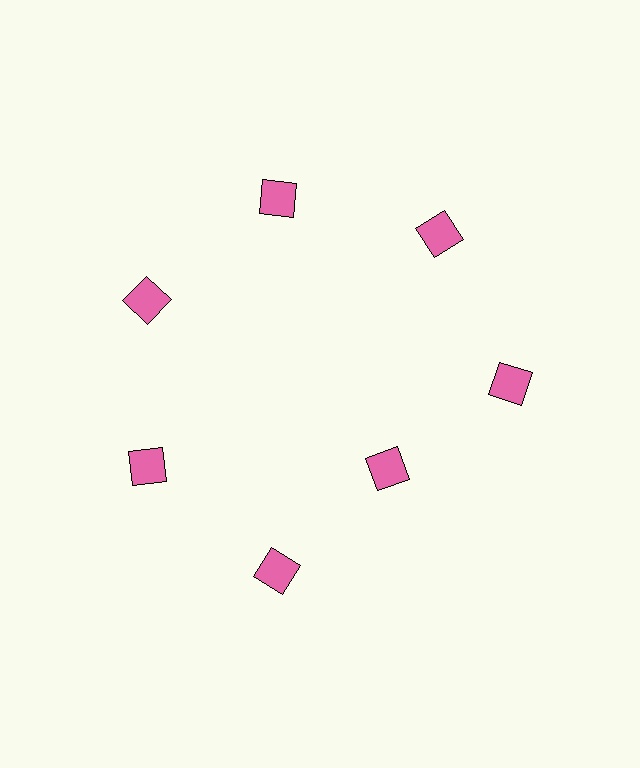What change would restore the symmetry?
The symmetry would be restored by moving it outward, back onto the ring so that all 7 diamonds sit at equal angles and equal distance from the center.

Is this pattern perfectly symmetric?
No. The 7 pink diamonds are arranged in a ring, but one element near the 5 o'clock position is pulled inward toward the center, breaking the 7-fold rotational symmetry.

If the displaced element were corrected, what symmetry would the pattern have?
It would have 7-fold rotational symmetry — the pattern would map onto itself every 51 degrees.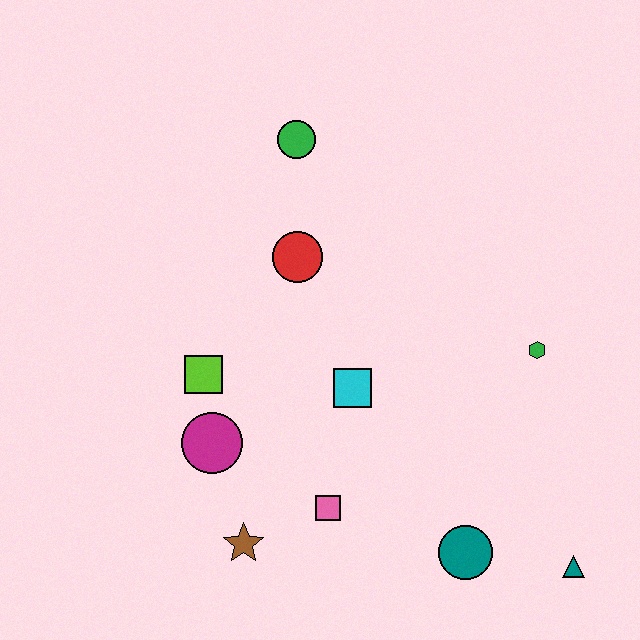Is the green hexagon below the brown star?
No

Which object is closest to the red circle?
The green circle is closest to the red circle.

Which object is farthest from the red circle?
The teal triangle is farthest from the red circle.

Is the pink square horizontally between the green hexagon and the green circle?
Yes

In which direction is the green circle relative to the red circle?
The green circle is above the red circle.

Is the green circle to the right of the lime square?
Yes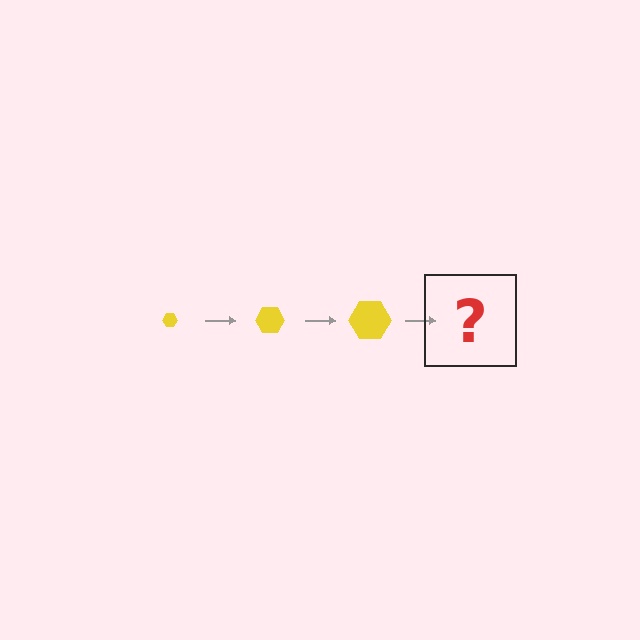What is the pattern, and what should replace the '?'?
The pattern is that the hexagon gets progressively larger each step. The '?' should be a yellow hexagon, larger than the previous one.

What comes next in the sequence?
The next element should be a yellow hexagon, larger than the previous one.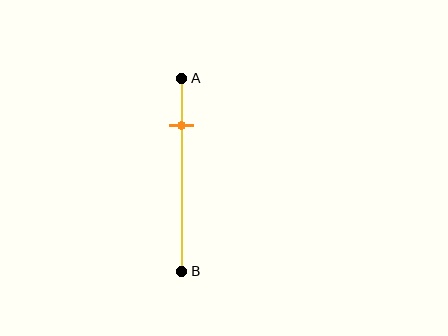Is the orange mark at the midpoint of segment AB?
No, the mark is at about 25% from A, not at the 50% midpoint.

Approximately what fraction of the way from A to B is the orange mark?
The orange mark is approximately 25% of the way from A to B.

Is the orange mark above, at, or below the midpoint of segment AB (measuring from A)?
The orange mark is above the midpoint of segment AB.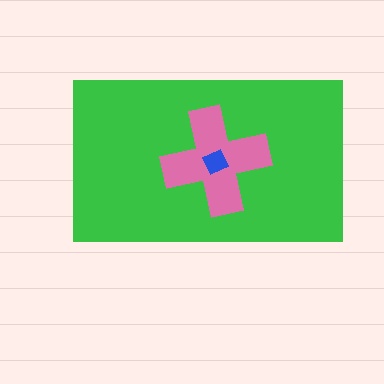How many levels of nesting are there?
3.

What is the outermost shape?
The green rectangle.